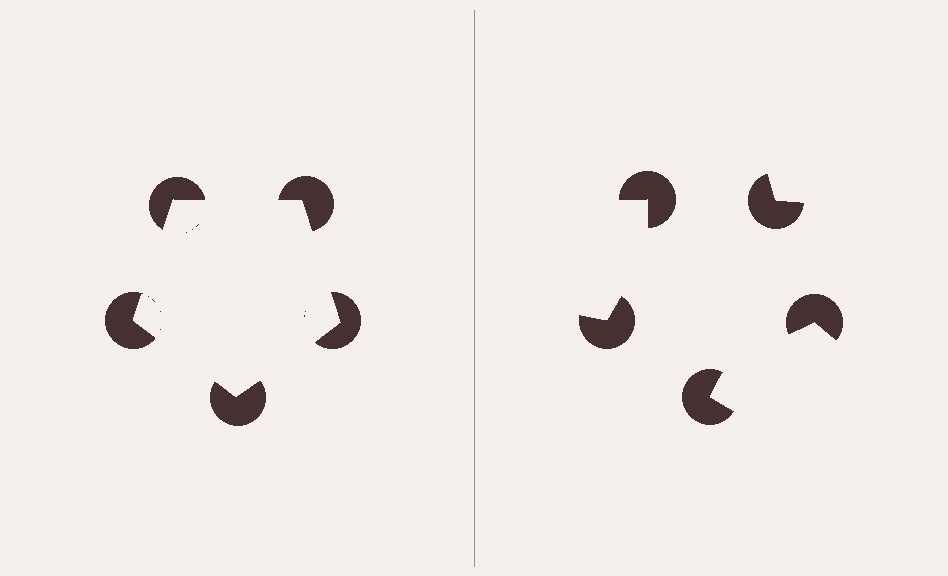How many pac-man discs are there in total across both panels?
10 — 5 on each side.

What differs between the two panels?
The pac-man discs are positioned identically on both sides; only the wedge orientations differ. On the left they align to a pentagon; on the right they are misaligned.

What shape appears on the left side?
An illusory pentagon.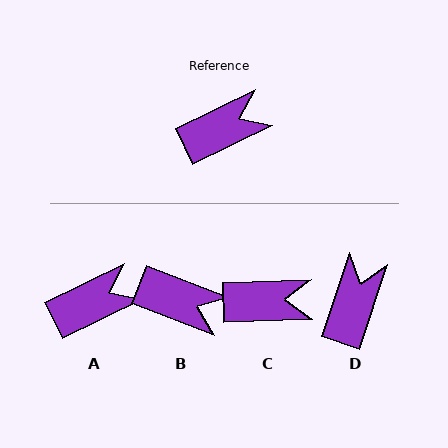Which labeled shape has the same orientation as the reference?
A.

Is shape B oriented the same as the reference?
No, it is off by about 47 degrees.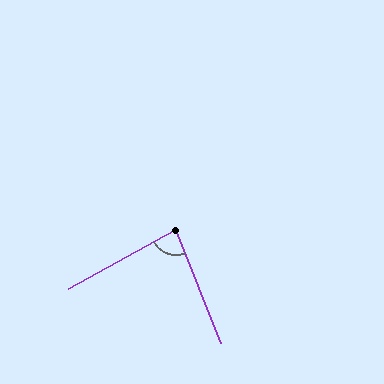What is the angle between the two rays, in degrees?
Approximately 83 degrees.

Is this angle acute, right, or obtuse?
It is acute.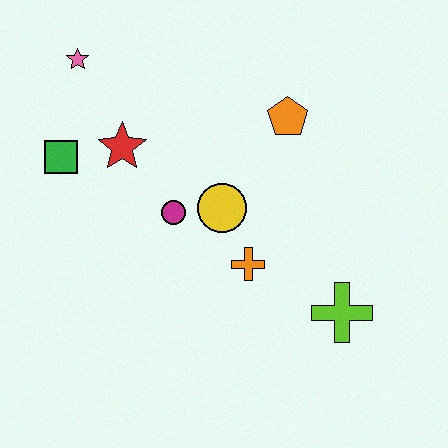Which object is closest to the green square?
The red star is closest to the green square.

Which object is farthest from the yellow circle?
The pink star is farthest from the yellow circle.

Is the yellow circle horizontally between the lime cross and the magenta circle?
Yes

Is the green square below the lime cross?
No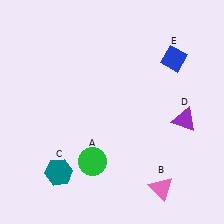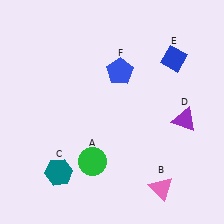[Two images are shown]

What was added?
A blue pentagon (F) was added in Image 2.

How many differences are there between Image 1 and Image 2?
There is 1 difference between the two images.